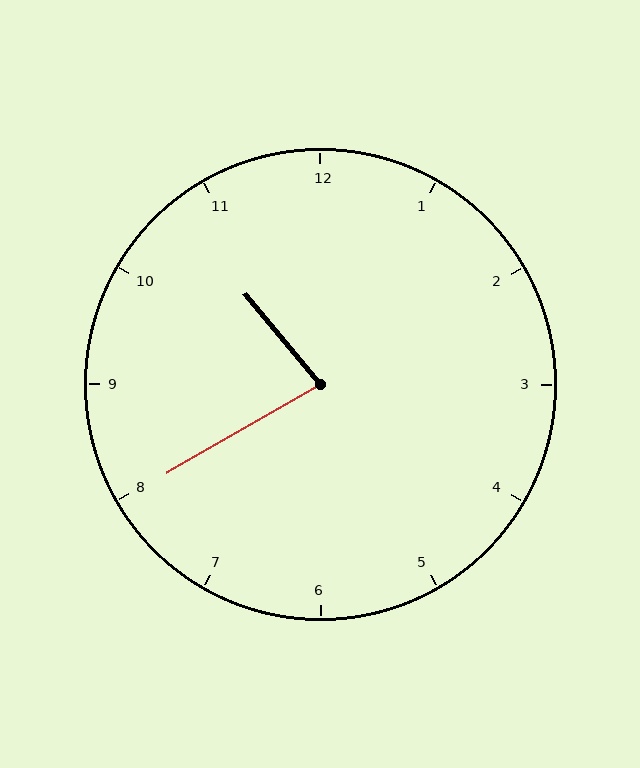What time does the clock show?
10:40.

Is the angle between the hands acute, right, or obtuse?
It is acute.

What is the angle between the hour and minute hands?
Approximately 80 degrees.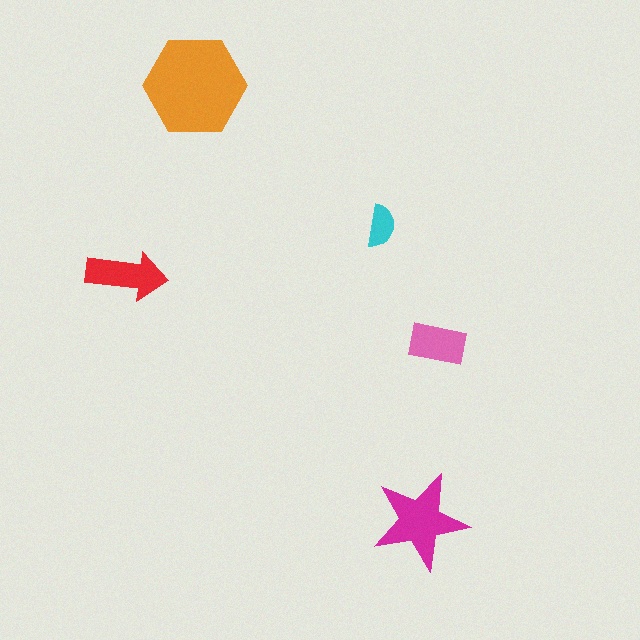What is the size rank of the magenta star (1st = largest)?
2nd.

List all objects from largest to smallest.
The orange hexagon, the magenta star, the red arrow, the pink rectangle, the cyan semicircle.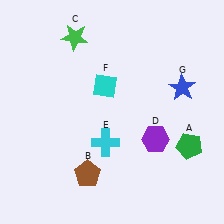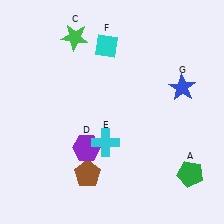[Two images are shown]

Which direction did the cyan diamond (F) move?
The cyan diamond (F) moved up.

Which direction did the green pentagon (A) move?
The green pentagon (A) moved down.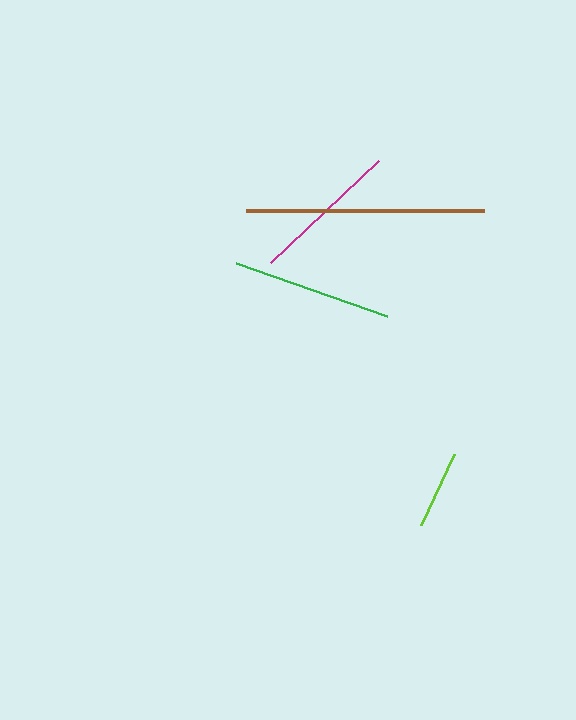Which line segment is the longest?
The brown line is the longest at approximately 238 pixels.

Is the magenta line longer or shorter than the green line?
The green line is longer than the magenta line.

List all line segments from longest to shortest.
From longest to shortest: brown, green, magenta, lime.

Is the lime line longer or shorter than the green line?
The green line is longer than the lime line.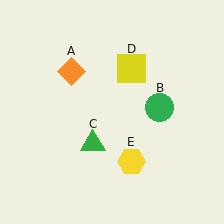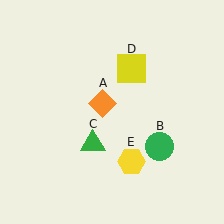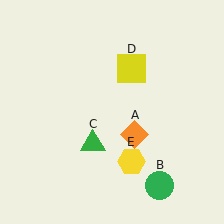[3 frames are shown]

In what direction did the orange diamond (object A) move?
The orange diamond (object A) moved down and to the right.